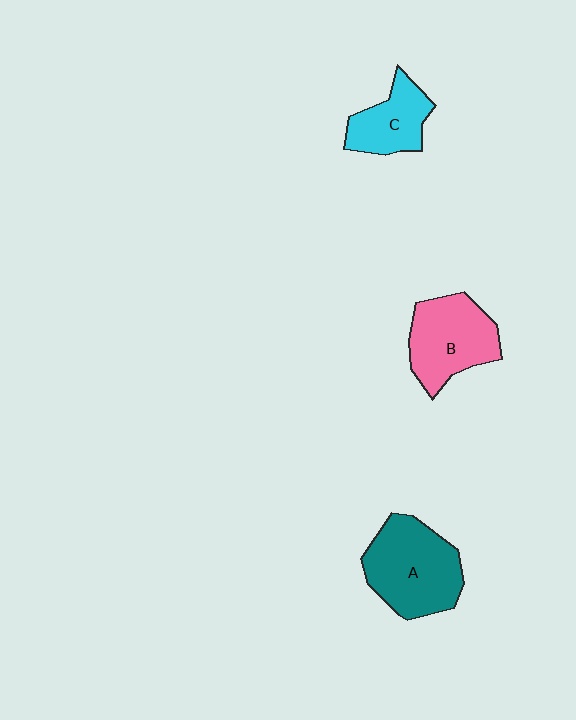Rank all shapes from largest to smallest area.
From largest to smallest: A (teal), B (pink), C (cyan).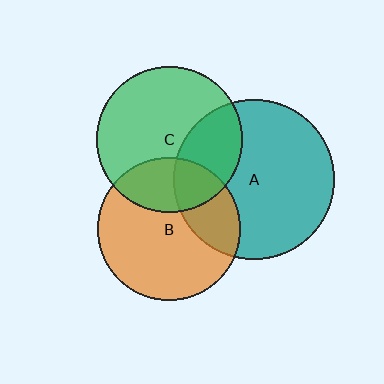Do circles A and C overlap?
Yes.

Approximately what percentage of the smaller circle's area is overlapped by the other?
Approximately 30%.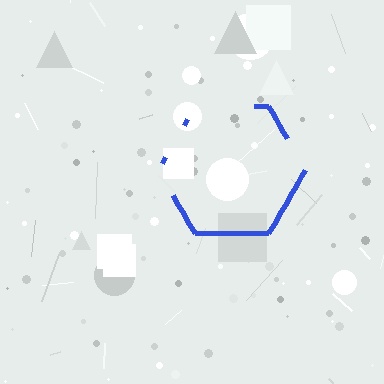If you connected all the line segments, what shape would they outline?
They would outline a hexagon.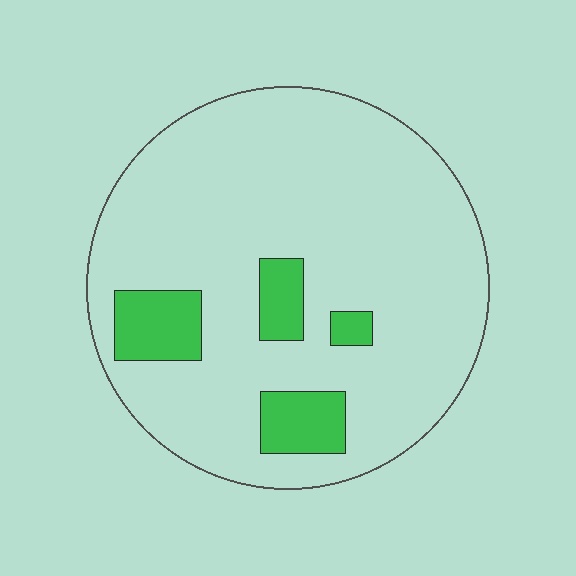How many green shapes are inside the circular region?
4.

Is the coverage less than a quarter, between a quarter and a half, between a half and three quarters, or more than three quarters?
Less than a quarter.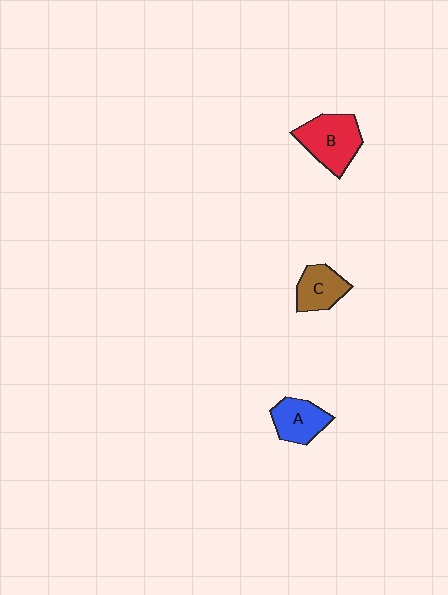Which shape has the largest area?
Shape B (red).